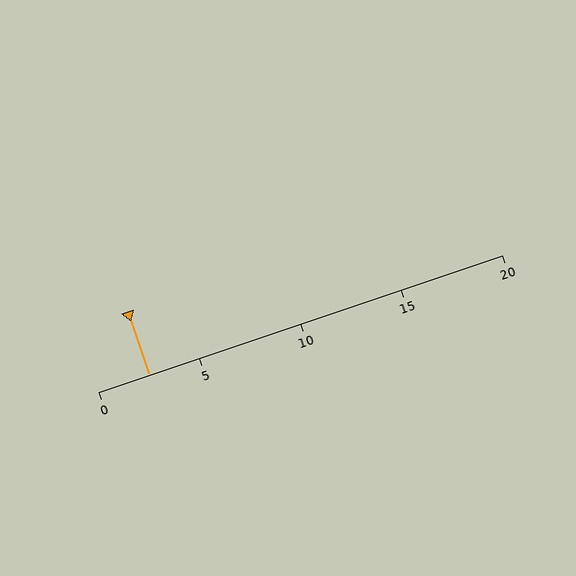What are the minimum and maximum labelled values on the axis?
The axis runs from 0 to 20.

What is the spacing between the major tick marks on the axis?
The major ticks are spaced 5 apart.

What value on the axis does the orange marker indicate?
The marker indicates approximately 2.5.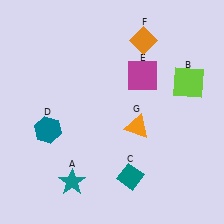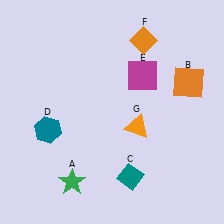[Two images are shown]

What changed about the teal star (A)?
In Image 1, A is teal. In Image 2, it changed to green.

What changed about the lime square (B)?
In Image 1, B is lime. In Image 2, it changed to orange.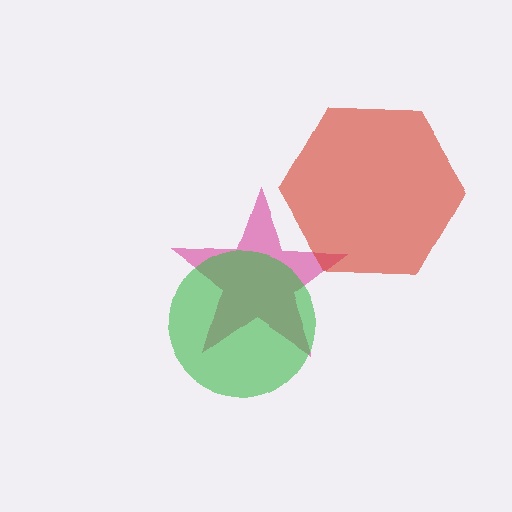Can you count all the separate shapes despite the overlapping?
Yes, there are 3 separate shapes.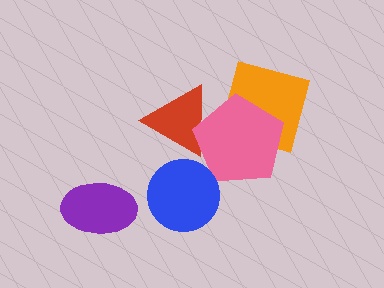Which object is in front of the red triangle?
The pink pentagon is in front of the red triangle.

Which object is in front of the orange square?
The pink pentagon is in front of the orange square.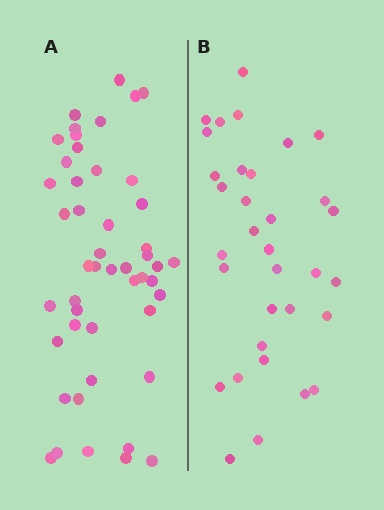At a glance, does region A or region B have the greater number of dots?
Region A (the left region) has more dots.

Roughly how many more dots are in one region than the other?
Region A has approximately 15 more dots than region B.